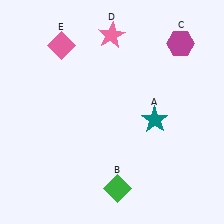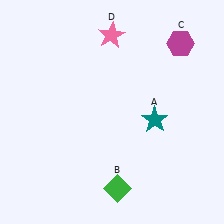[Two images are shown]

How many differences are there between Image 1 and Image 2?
There is 1 difference between the two images.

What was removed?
The pink diamond (E) was removed in Image 2.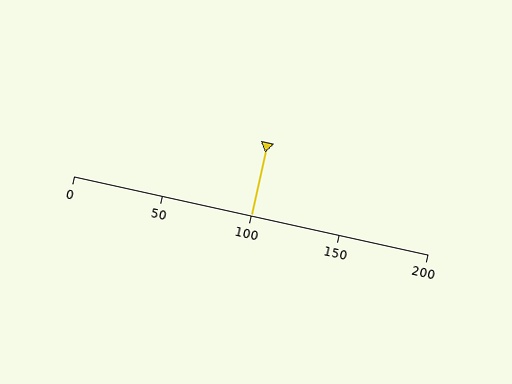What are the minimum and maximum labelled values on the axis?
The axis runs from 0 to 200.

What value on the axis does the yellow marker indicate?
The marker indicates approximately 100.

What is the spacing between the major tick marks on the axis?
The major ticks are spaced 50 apart.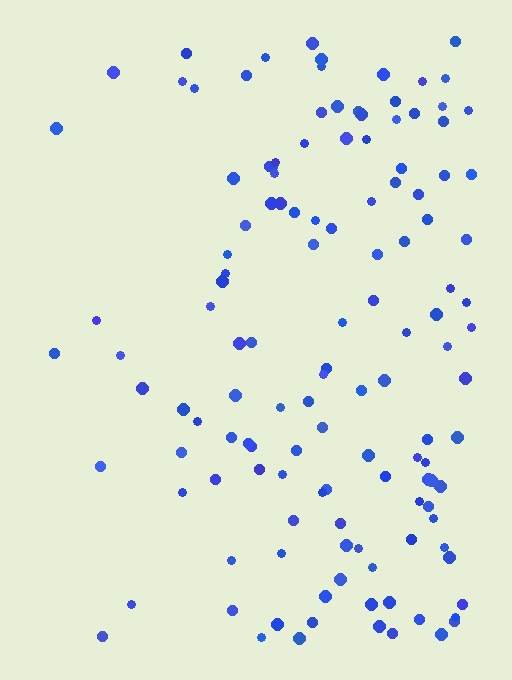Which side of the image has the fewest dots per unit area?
The left.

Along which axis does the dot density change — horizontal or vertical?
Horizontal.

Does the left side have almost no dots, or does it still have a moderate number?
Still a moderate number, just noticeably fewer than the right.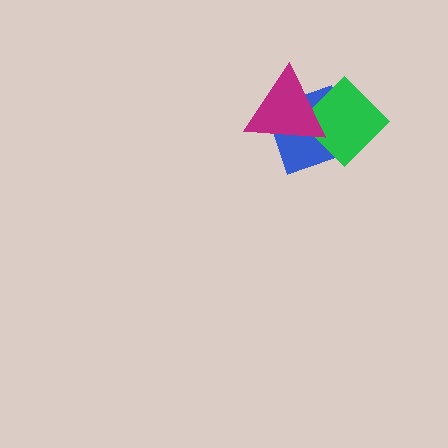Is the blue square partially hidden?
Yes, it is partially covered by another shape.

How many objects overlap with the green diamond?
2 objects overlap with the green diamond.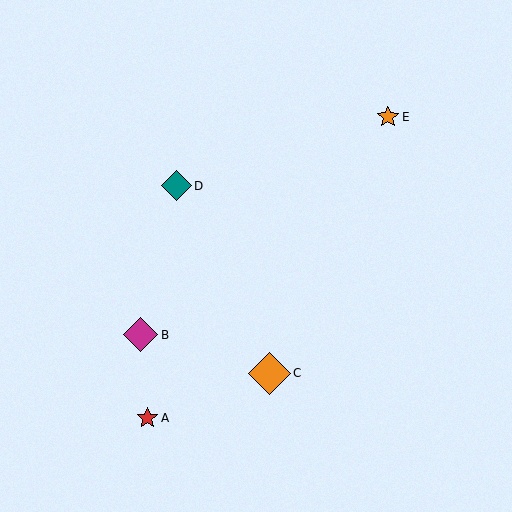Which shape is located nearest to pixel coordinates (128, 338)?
The magenta diamond (labeled B) at (141, 335) is nearest to that location.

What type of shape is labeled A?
Shape A is a red star.